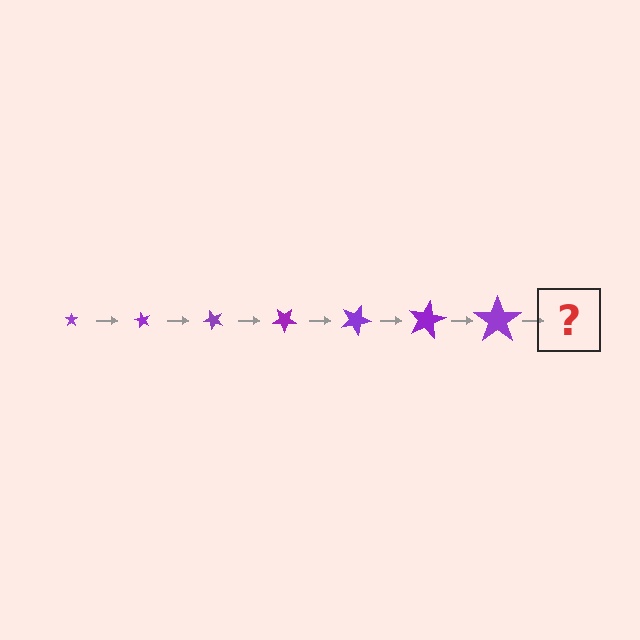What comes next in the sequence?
The next element should be a star, larger than the previous one and rotated 420 degrees from the start.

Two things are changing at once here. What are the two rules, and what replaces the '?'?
The two rules are that the star grows larger each step and it rotates 60 degrees each step. The '?' should be a star, larger than the previous one and rotated 420 degrees from the start.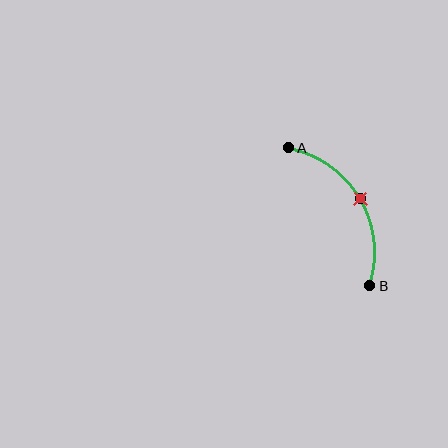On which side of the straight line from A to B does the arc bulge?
The arc bulges to the right of the straight line connecting A and B.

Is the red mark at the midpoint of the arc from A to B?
Yes. The red mark lies on the arc at equal arc-length from both A and B — it is the arc midpoint.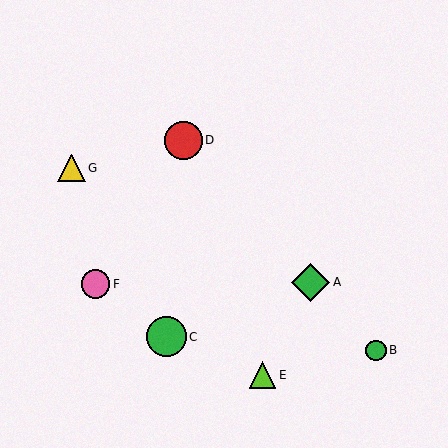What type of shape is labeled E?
Shape E is a lime triangle.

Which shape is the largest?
The green circle (labeled C) is the largest.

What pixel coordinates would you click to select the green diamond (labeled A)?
Click at (311, 282) to select the green diamond A.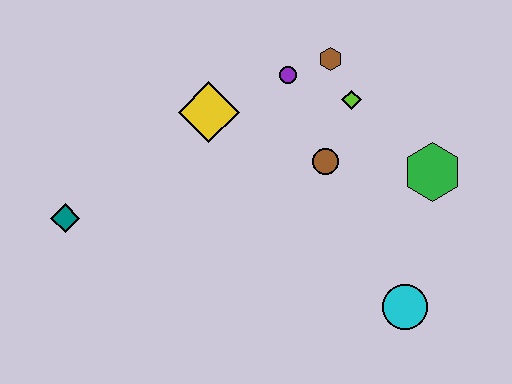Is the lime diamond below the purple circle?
Yes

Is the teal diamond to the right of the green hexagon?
No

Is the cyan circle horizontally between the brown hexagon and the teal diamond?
No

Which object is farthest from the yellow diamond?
The cyan circle is farthest from the yellow diamond.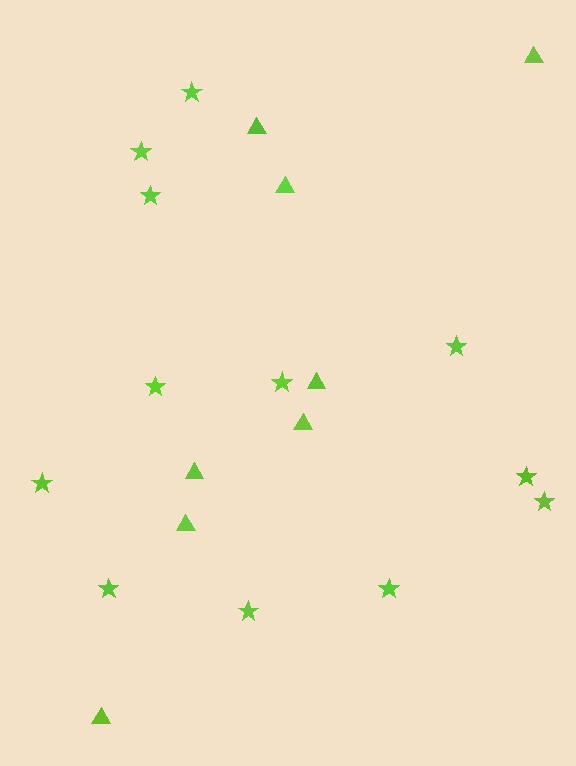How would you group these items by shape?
There are 2 groups: one group of stars (12) and one group of triangles (8).